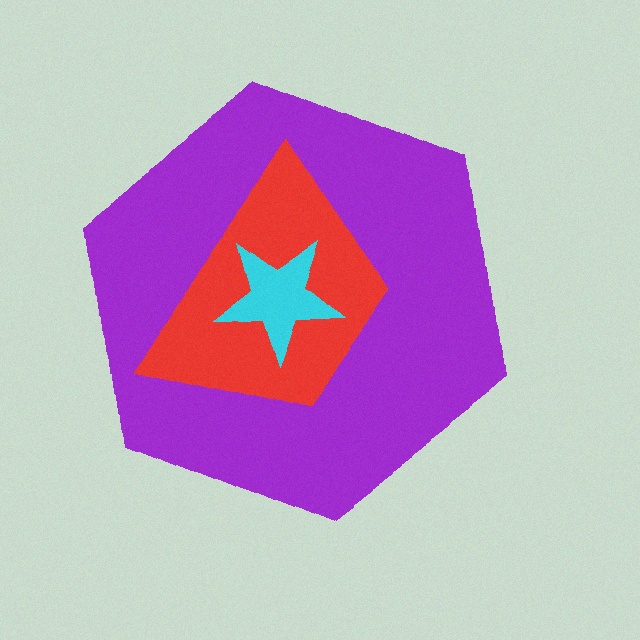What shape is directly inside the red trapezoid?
The cyan star.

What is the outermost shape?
The purple hexagon.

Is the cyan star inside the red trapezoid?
Yes.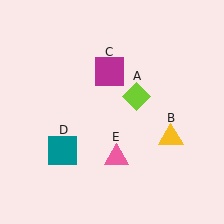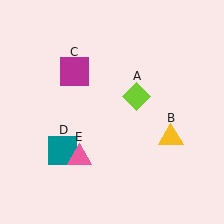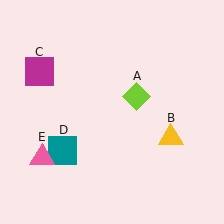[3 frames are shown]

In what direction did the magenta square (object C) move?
The magenta square (object C) moved left.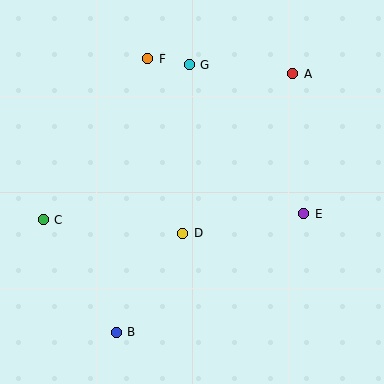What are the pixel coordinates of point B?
Point B is at (116, 332).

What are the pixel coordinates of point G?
Point G is at (189, 65).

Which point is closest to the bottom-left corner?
Point B is closest to the bottom-left corner.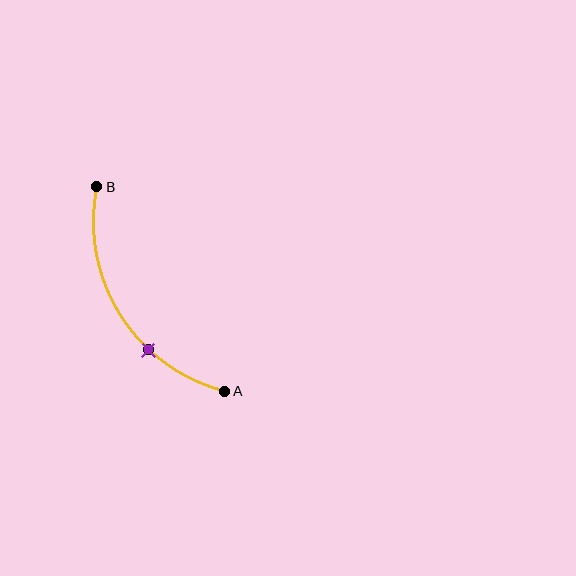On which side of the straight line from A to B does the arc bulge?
The arc bulges to the left of the straight line connecting A and B.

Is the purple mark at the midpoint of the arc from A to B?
No. The purple mark lies on the arc but is closer to endpoint A. The arc midpoint would be at the point on the curve equidistant along the arc from both A and B.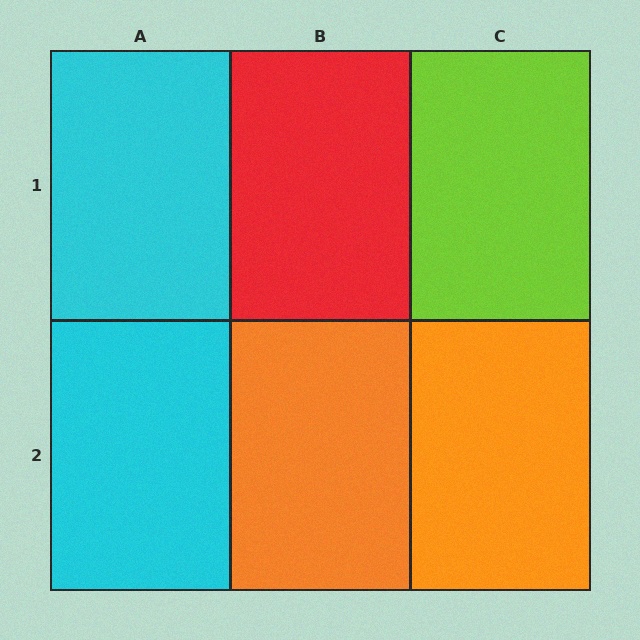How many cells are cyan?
2 cells are cyan.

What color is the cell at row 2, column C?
Orange.